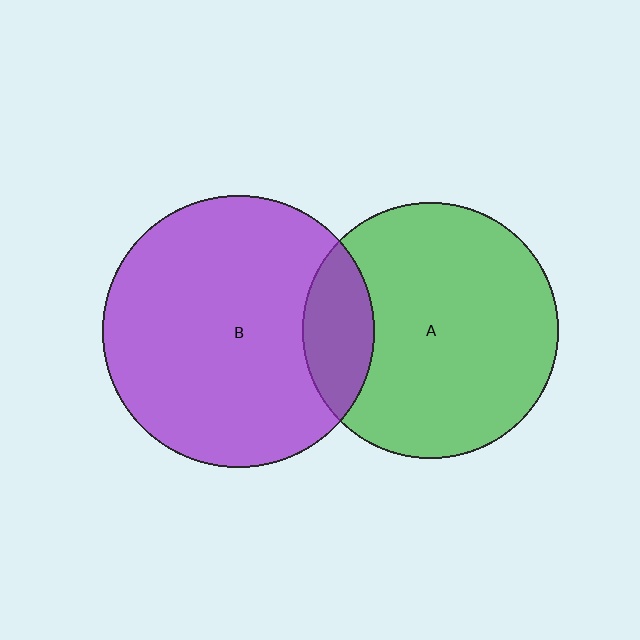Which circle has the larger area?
Circle B (purple).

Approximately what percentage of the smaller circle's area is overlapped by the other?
Approximately 15%.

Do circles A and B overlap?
Yes.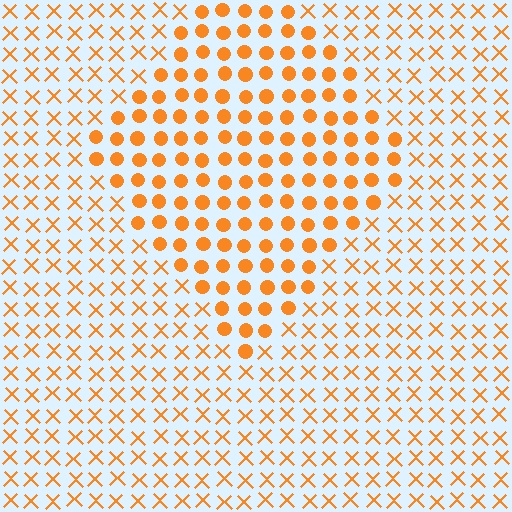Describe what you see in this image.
The image is filled with small orange elements arranged in a uniform grid. A diamond-shaped region contains circles, while the surrounding area contains X marks. The boundary is defined purely by the change in element shape.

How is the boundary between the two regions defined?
The boundary is defined by a change in element shape: circles inside vs. X marks outside. All elements share the same color and spacing.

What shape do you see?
I see a diamond.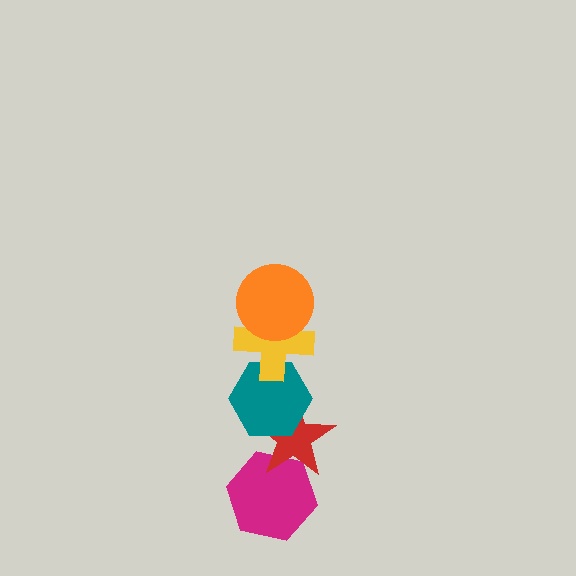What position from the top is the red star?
The red star is 4th from the top.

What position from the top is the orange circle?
The orange circle is 1st from the top.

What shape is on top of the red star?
The teal hexagon is on top of the red star.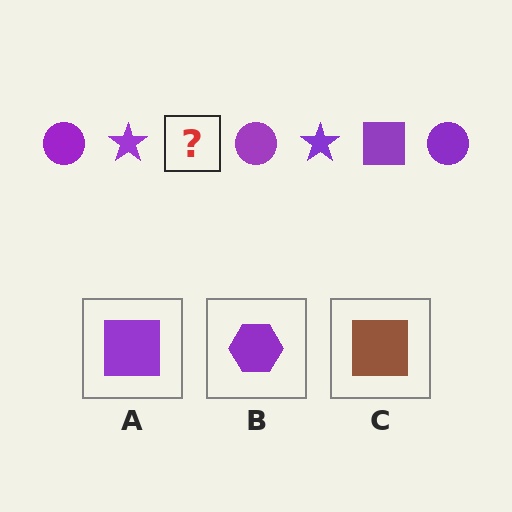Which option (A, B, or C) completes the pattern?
A.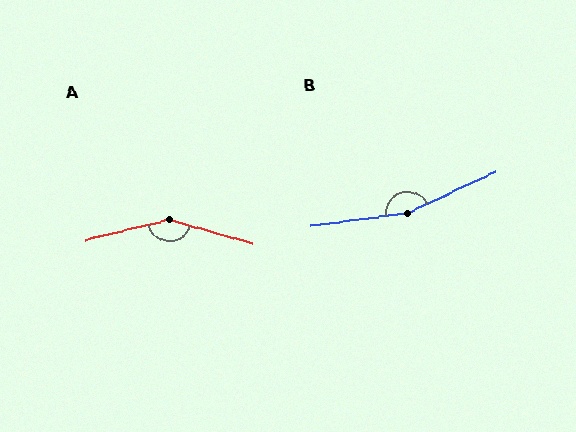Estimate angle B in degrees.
Approximately 163 degrees.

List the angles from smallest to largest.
A (150°), B (163°).